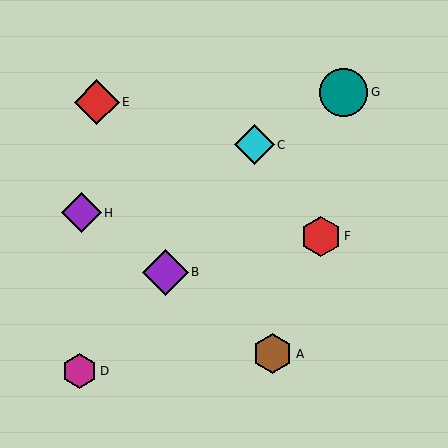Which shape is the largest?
The teal circle (labeled G) is the largest.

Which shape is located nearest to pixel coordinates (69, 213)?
The purple diamond (labeled H) at (81, 213) is nearest to that location.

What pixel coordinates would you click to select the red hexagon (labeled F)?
Click at (321, 236) to select the red hexagon F.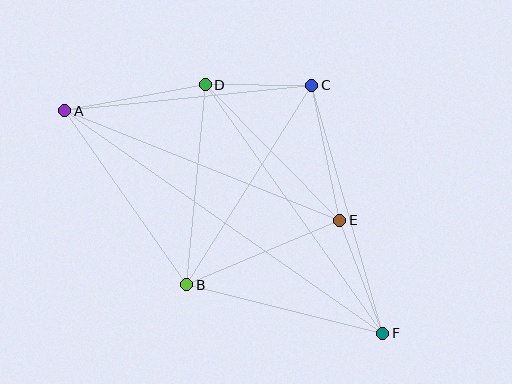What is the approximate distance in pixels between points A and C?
The distance between A and C is approximately 248 pixels.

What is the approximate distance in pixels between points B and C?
The distance between B and C is approximately 235 pixels.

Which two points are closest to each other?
Points C and D are closest to each other.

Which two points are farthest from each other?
Points A and F are farthest from each other.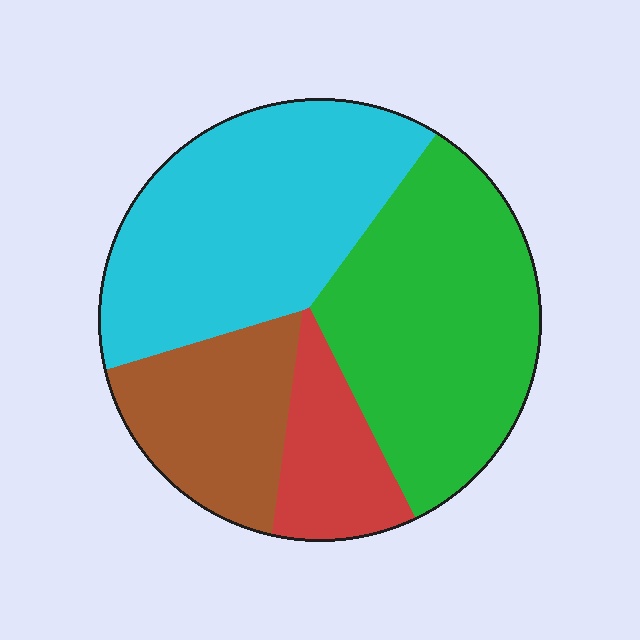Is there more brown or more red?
Brown.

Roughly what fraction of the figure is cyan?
Cyan takes up between a quarter and a half of the figure.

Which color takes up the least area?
Red, at roughly 10%.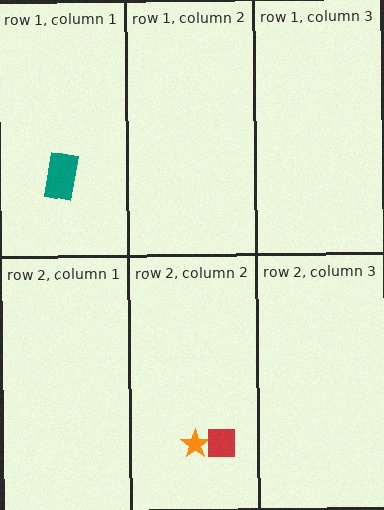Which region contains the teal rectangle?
The row 1, column 1 region.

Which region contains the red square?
The row 2, column 2 region.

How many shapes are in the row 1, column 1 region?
1.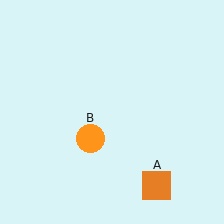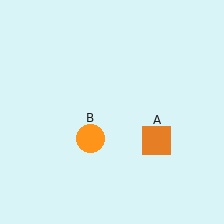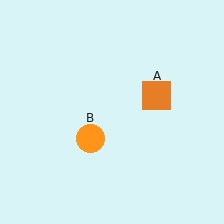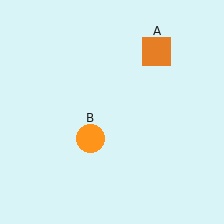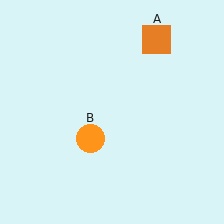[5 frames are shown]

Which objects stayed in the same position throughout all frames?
Orange circle (object B) remained stationary.